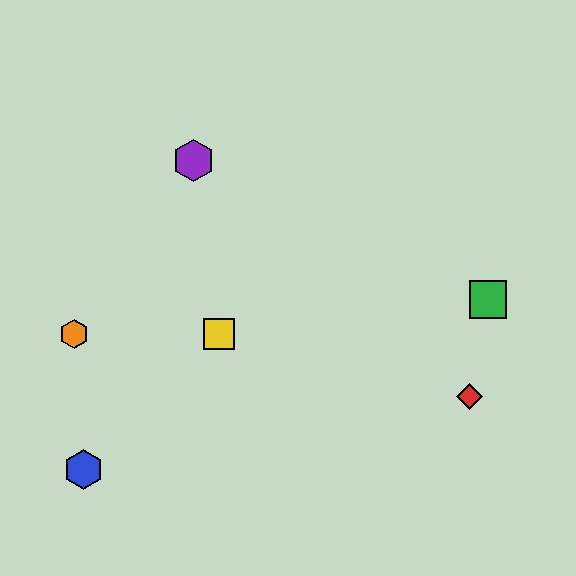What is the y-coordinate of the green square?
The green square is at y≈300.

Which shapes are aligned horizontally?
The yellow square, the orange hexagon are aligned horizontally.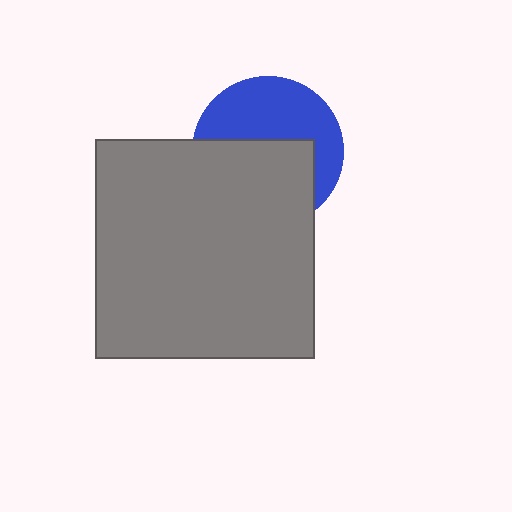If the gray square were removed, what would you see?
You would see the complete blue circle.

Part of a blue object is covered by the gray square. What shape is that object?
It is a circle.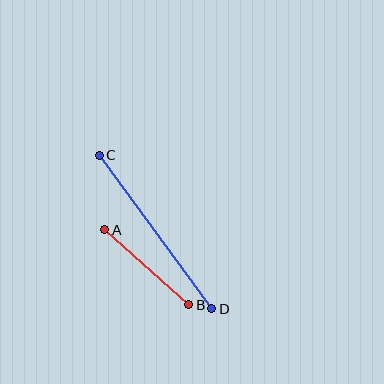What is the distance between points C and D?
The distance is approximately 190 pixels.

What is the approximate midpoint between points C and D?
The midpoint is at approximately (155, 232) pixels.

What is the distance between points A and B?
The distance is approximately 113 pixels.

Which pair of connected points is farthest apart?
Points C and D are farthest apart.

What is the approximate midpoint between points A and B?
The midpoint is at approximately (147, 267) pixels.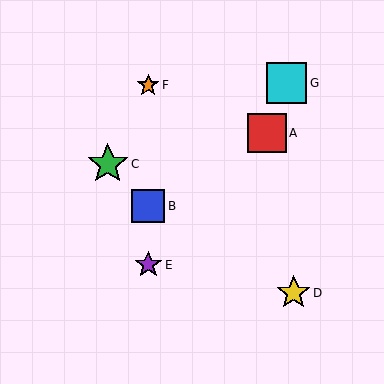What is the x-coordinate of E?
Object E is at x≈148.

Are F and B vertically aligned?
Yes, both are at x≈148.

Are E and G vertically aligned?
No, E is at x≈148 and G is at x≈287.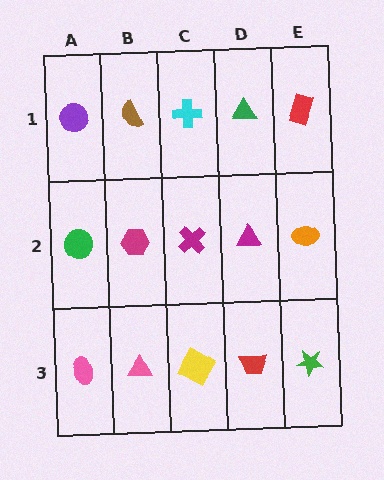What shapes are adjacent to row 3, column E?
An orange ellipse (row 2, column E), a red trapezoid (row 3, column D).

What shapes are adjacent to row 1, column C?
A magenta cross (row 2, column C), a brown semicircle (row 1, column B), a green triangle (row 1, column D).